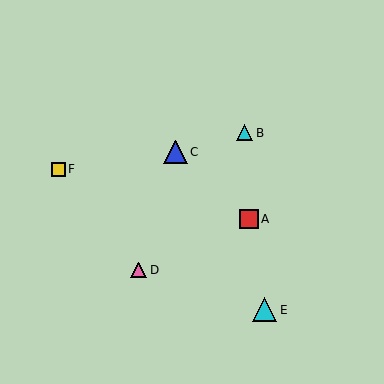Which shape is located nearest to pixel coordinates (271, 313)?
The cyan triangle (labeled E) at (265, 310) is nearest to that location.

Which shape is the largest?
The cyan triangle (labeled E) is the largest.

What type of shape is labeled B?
Shape B is a cyan triangle.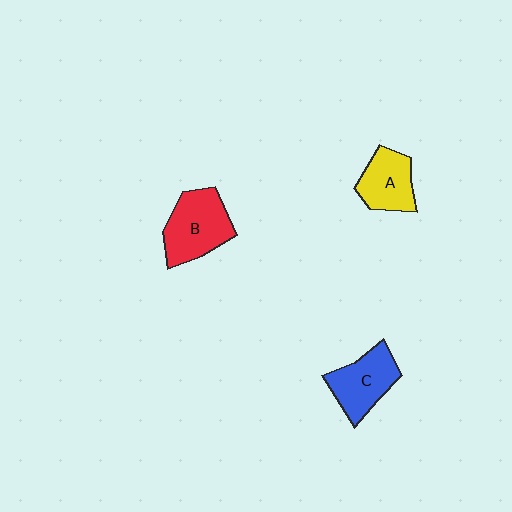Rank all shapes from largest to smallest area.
From largest to smallest: B (red), C (blue), A (yellow).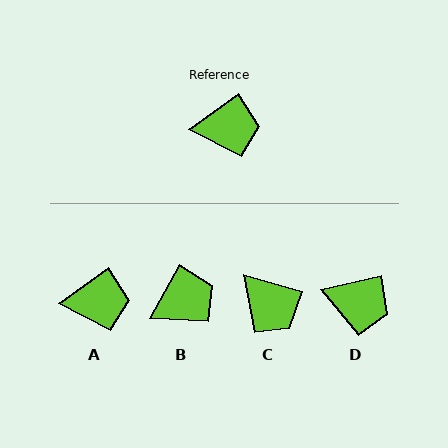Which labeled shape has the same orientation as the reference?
A.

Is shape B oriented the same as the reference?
No, it is off by about 25 degrees.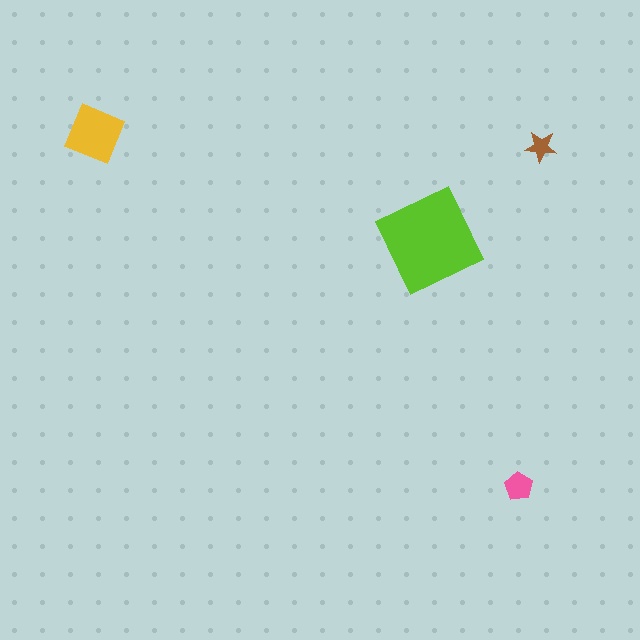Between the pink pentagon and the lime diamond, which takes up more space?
The lime diamond.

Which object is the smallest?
The brown star.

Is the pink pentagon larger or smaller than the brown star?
Larger.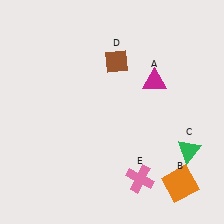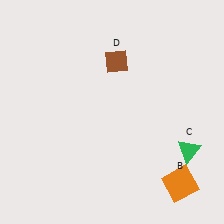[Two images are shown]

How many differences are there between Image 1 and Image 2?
There are 2 differences between the two images.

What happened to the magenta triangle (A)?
The magenta triangle (A) was removed in Image 2. It was in the top-right area of Image 1.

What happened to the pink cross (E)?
The pink cross (E) was removed in Image 2. It was in the bottom-right area of Image 1.